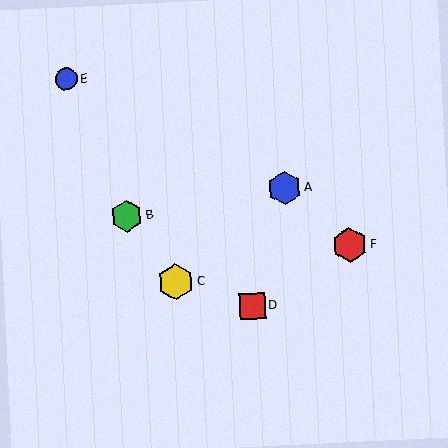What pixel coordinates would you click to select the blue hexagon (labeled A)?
Click at (284, 188) to select the blue hexagon A.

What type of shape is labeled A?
Shape A is a blue hexagon.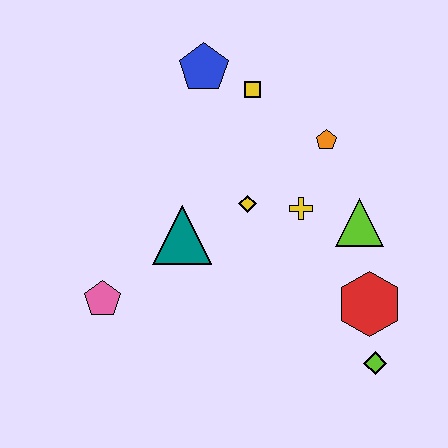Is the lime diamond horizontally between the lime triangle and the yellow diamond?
No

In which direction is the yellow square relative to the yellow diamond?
The yellow square is above the yellow diamond.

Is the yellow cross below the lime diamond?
No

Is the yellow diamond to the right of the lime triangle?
No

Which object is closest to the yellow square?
The blue pentagon is closest to the yellow square.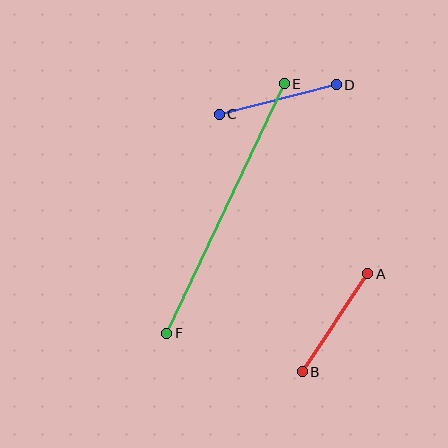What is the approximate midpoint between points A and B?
The midpoint is at approximately (335, 323) pixels.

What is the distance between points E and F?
The distance is approximately 276 pixels.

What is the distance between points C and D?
The distance is approximately 121 pixels.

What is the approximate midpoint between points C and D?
The midpoint is at approximately (278, 100) pixels.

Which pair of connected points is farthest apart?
Points E and F are farthest apart.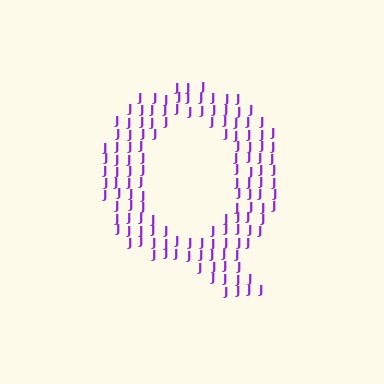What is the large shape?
The large shape is the letter Q.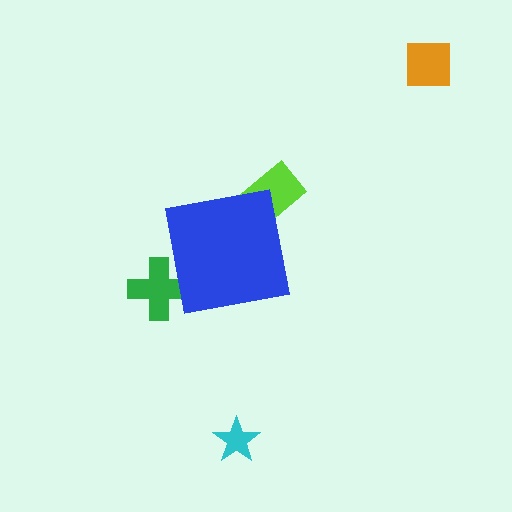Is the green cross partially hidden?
Yes, the green cross is partially hidden behind the blue square.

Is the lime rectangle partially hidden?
Yes, the lime rectangle is partially hidden behind the blue square.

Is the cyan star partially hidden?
No, the cyan star is fully visible.